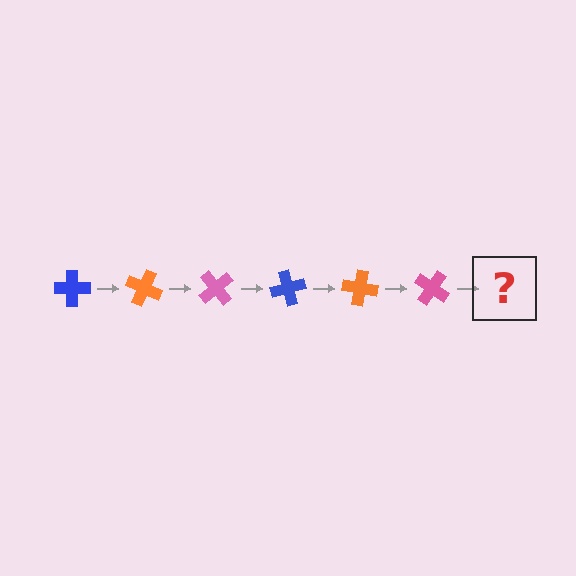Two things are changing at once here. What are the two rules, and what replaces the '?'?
The two rules are that it rotates 25 degrees each step and the color cycles through blue, orange, and pink. The '?' should be a blue cross, rotated 150 degrees from the start.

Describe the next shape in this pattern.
It should be a blue cross, rotated 150 degrees from the start.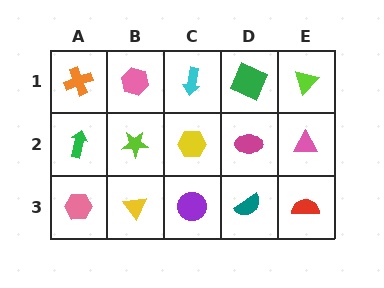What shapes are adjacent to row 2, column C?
A cyan arrow (row 1, column C), a purple circle (row 3, column C), a lime star (row 2, column B), a magenta ellipse (row 2, column D).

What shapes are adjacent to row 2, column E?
A lime triangle (row 1, column E), a red semicircle (row 3, column E), a magenta ellipse (row 2, column D).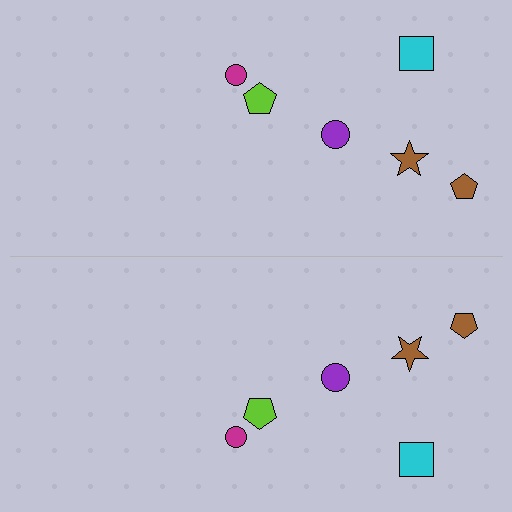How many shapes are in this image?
There are 12 shapes in this image.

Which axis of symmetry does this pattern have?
The pattern has a horizontal axis of symmetry running through the center of the image.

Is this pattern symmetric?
Yes, this pattern has bilateral (reflection) symmetry.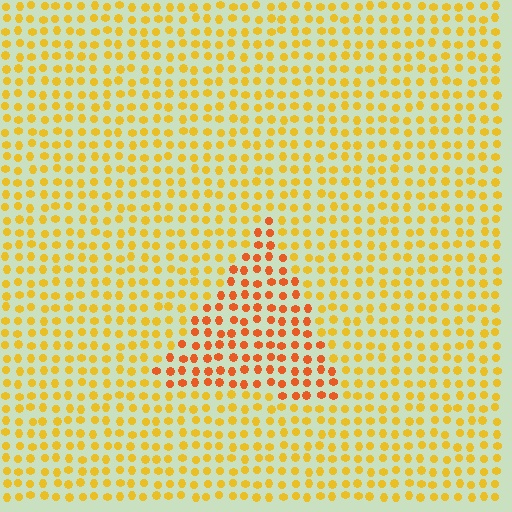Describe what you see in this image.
The image is filled with small yellow elements in a uniform arrangement. A triangle-shaped region is visible where the elements are tinted to a slightly different hue, forming a subtle color boundary.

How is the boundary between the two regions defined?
The boundary is defined purely by a slight shift in hue (about 31 degrees). Spacing, size, and orientation are identical on both sides.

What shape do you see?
I see a triangle.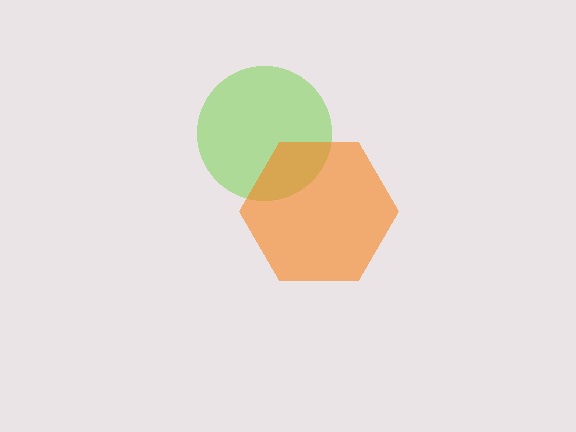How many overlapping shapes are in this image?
There are 2 overlapping shapes in the image.